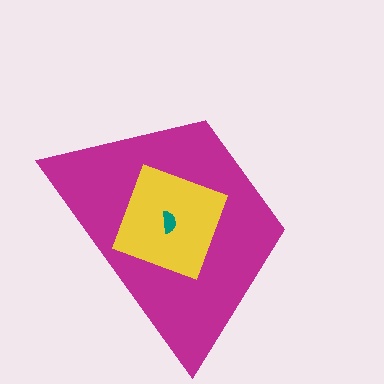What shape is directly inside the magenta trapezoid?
The yellow square.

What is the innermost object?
The teal semicircle.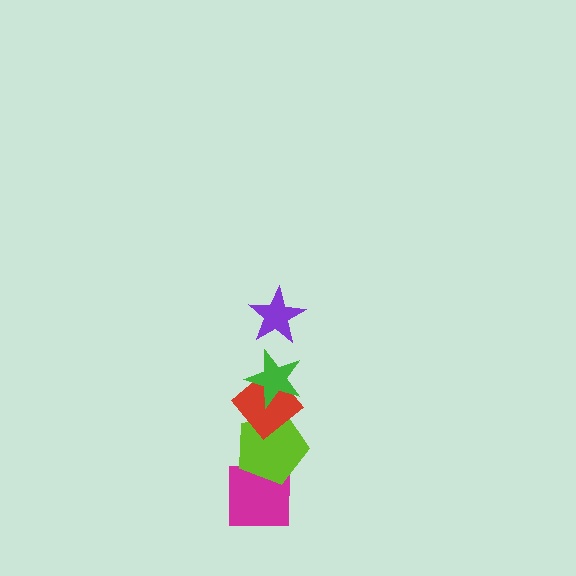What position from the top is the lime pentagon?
The lime pentagon is 4th from the top.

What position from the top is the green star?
The green star is 2nd from the top.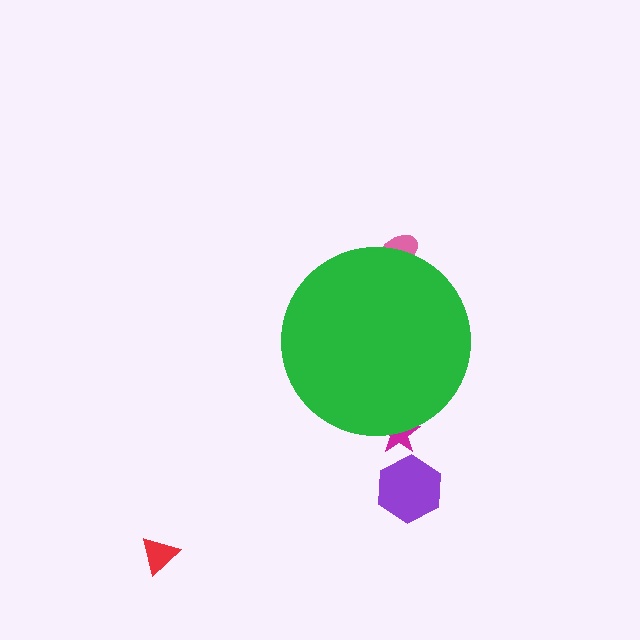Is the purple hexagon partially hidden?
No, the purple hexagon is fully visible.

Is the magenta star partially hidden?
Yes, the magenta star is partially hidden behind the green circle.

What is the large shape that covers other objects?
A green circle.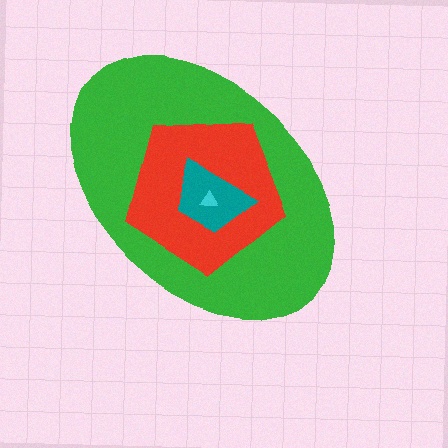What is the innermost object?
The cyan triangle.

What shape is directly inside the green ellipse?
The red pentagon.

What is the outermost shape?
The green ellipse.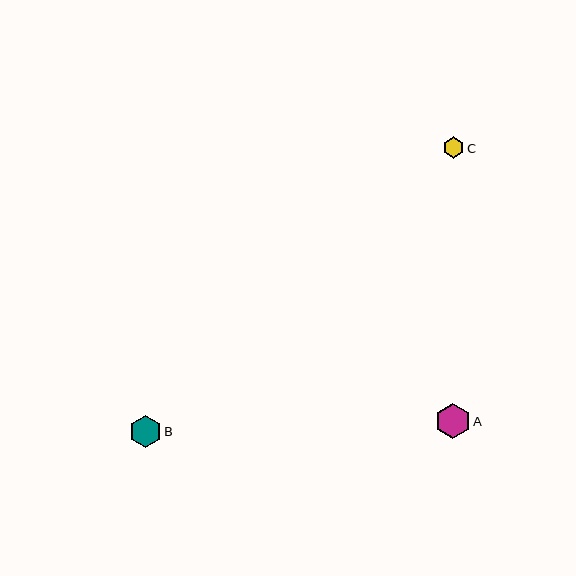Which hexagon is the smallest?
Hexagon C is the smallest with a size of approximately 21 pixels.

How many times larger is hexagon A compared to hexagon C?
Hexagon A is approximately 1.7 times the size of hexagon C.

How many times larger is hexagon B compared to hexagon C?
Hexagon B is approximately 1.5 times the size of hexagon C.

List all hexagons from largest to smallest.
From largest to smallest: A, B, C.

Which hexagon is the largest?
Hexagon A is the largest with a size of approximately 35 pixels.